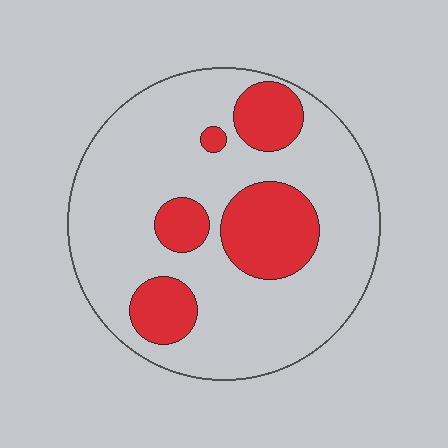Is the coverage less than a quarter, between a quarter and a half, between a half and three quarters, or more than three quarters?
Less than a quarter.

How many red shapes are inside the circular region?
5.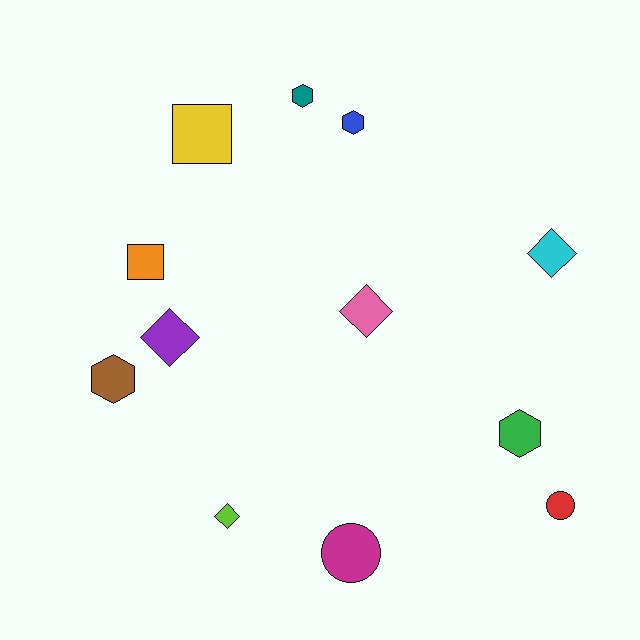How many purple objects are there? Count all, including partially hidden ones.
There is 1 purple object.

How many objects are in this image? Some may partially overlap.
There are 12 objects.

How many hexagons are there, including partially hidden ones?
There are 4 hexagons.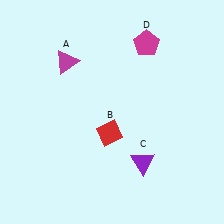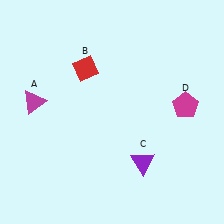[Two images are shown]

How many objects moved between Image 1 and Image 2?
3 objects moved between the two images.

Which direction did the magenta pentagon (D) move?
The magenta pentagon (D) moved down.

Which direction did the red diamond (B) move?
The red diamond (B) moved up.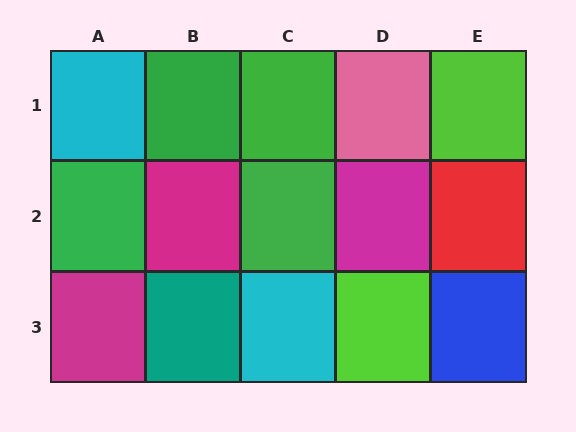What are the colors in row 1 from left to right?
Cyan, green, green, pink, lime.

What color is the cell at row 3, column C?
Cyan.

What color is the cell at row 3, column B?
Teal.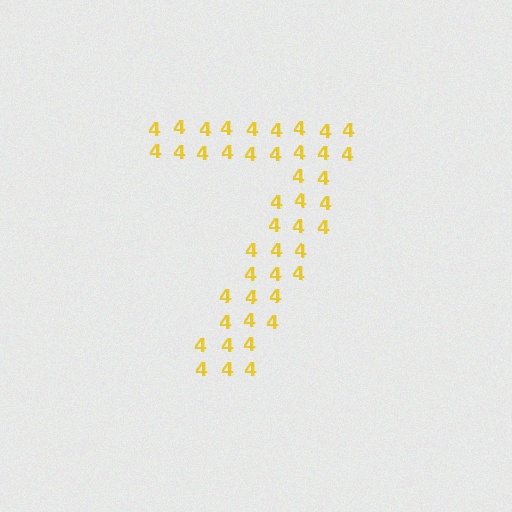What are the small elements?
The small elements are digit 4's.